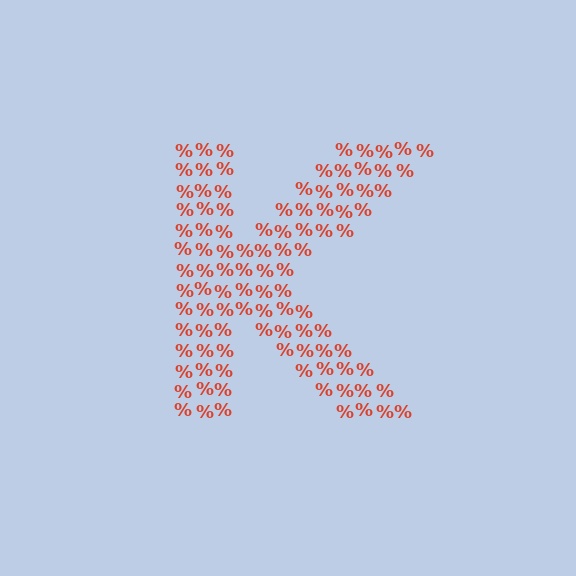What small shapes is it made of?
It is made of small percent signs.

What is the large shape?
The large shape is the letter K.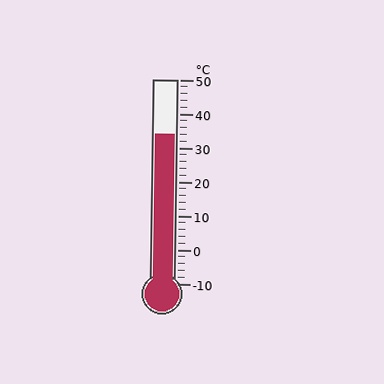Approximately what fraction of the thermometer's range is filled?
The thermometer is filled to approximately 75% of its range.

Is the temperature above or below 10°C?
The temperature is above 10°C.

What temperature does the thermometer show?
The thermometer shows approximately 34°C.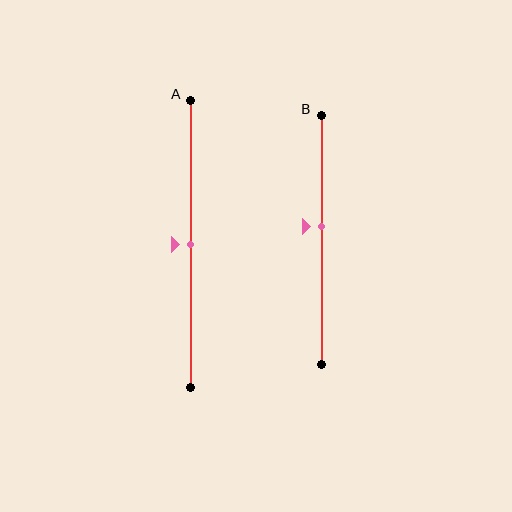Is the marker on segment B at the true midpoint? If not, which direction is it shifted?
No, the marker on segment B is shifted upward by about 6% of the segment length.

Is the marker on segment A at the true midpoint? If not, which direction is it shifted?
Yes, the marker on segment A is at the true midpoint.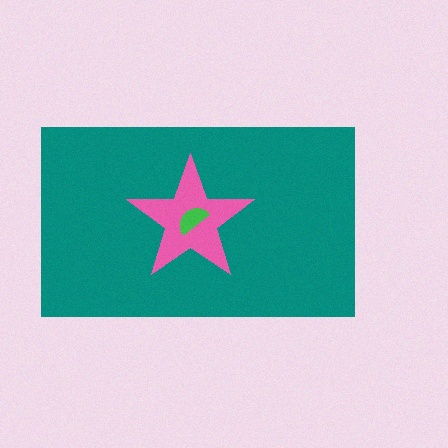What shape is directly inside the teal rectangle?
The pink star.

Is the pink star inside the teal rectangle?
Yes.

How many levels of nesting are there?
3.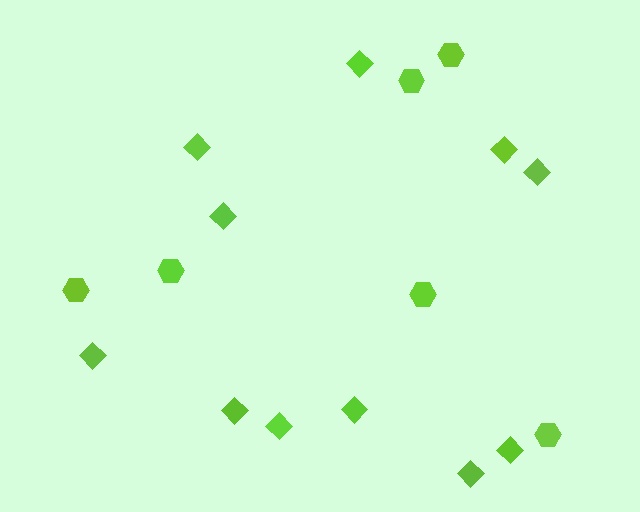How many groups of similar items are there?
There are 2 groups: one group of hexagons (6) and one group of diamonds (11).